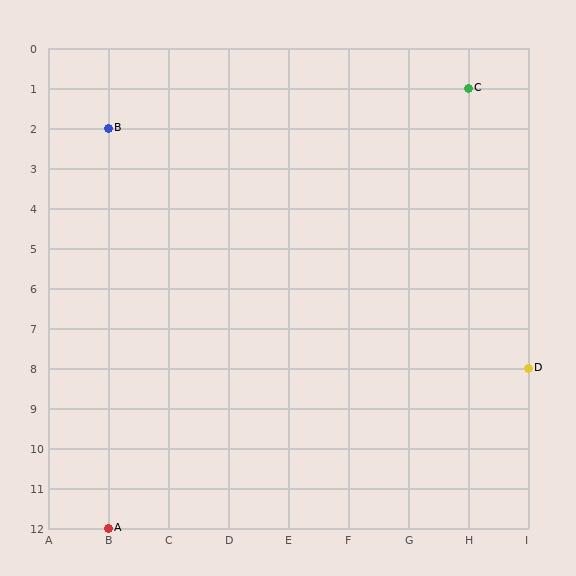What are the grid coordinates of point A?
Point A is at grid coordinates (B, 12).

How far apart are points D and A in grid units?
Points D and A are 7 columns and 4 rows apart (about 8.1 grid units diagonally).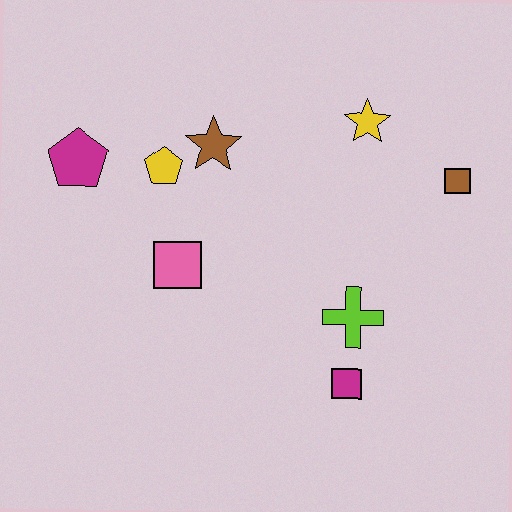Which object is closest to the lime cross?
The magenta square is closest to the lime cross.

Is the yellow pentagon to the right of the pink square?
No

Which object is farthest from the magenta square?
The magenta pentagon is farthest from the magenta square.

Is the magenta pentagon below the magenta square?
No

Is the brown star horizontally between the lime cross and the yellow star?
No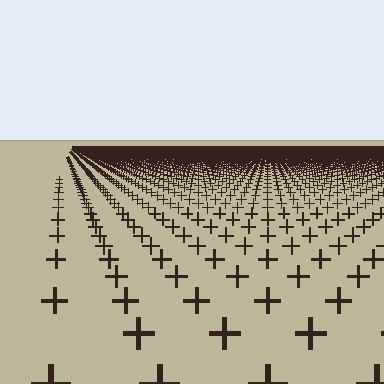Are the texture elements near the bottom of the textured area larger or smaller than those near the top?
Larger. Near the bottom, elements are closer to the viewer and appear at a bigger on-screen size.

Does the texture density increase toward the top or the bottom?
Density increases toward the top.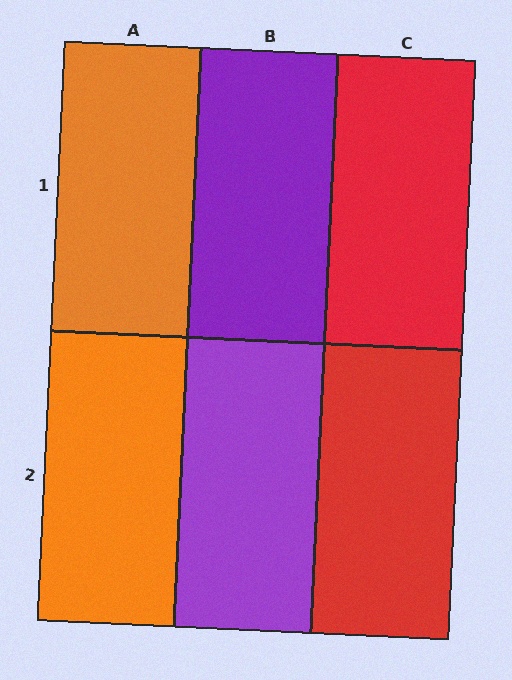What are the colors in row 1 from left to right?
Orange, purple, red.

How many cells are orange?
2 cells are orange.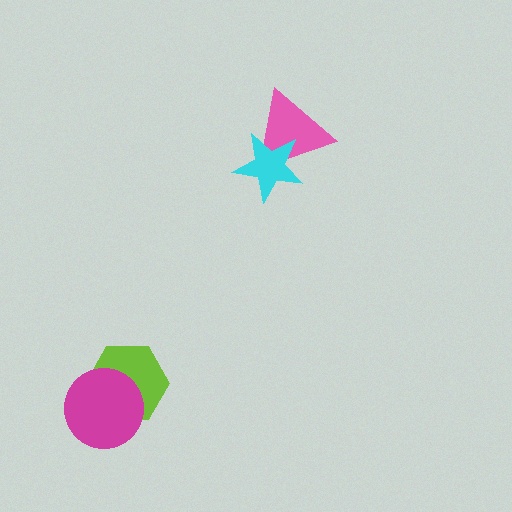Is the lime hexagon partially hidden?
Yes, it is partially covered by another shape.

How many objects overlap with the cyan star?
1 object overlaps with the cyan star.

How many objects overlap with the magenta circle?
1 object overlaps with the magenta circle.